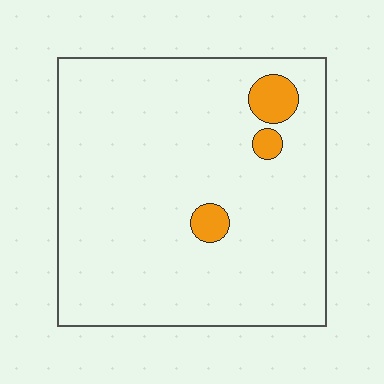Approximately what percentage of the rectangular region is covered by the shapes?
Approximately 5%.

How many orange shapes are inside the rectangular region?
3.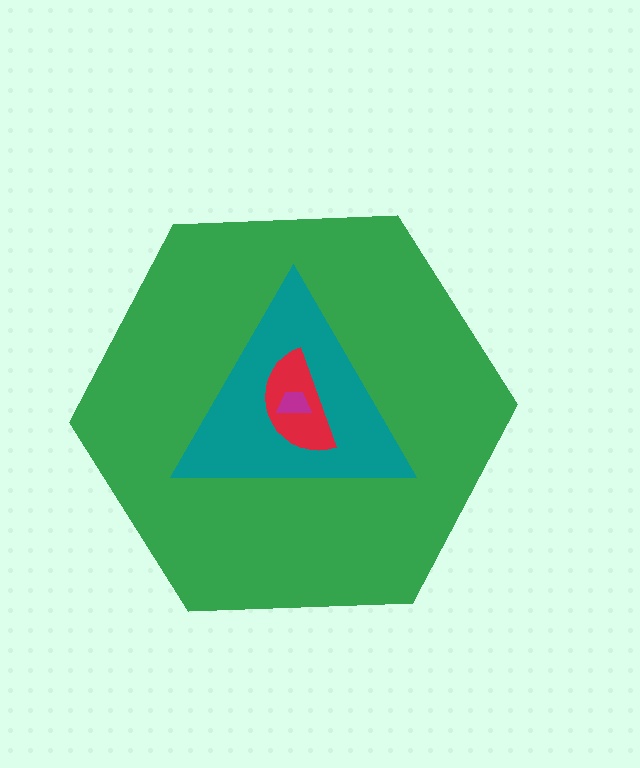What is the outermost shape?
The green hexagon.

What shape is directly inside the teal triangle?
The red semicircle.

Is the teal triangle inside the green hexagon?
Yes.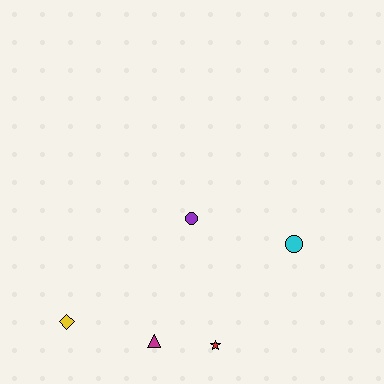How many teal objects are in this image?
There are no teal objects.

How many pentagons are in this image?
There are no pentagons.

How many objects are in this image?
There are 5 objects.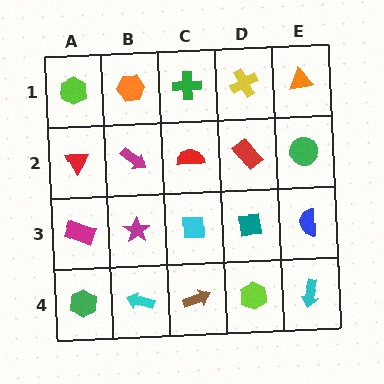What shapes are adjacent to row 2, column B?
An orange hexagon (row 1, column B), a magenta star (row 3, column B), a red triangle (row 2, column A), a red semicircle (row 2, column C).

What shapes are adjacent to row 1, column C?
A red semicircle (row 2, column C), an orange hexagon (row 1, column B), a yellow cross (row 1, column D).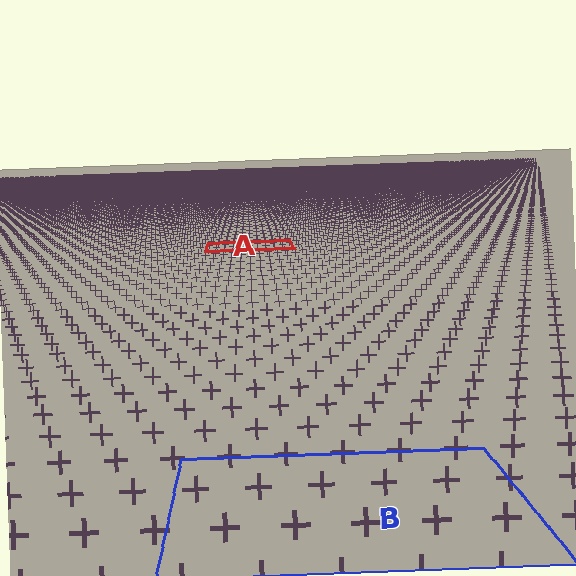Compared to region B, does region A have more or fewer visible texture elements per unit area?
Region A has more texture elements per unit area — they are packed more densely because it is farther away.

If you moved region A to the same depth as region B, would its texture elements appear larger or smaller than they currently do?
They would appear larger. At a closer depth, the same texture elements are projected at a bigger on-screen size.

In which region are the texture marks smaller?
The texture marks are smaller in region A, because it is farther away.